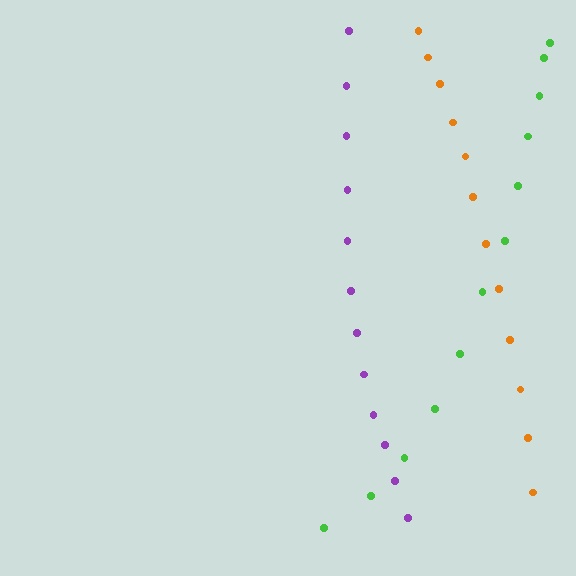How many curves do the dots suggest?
There are 3 distinct paths.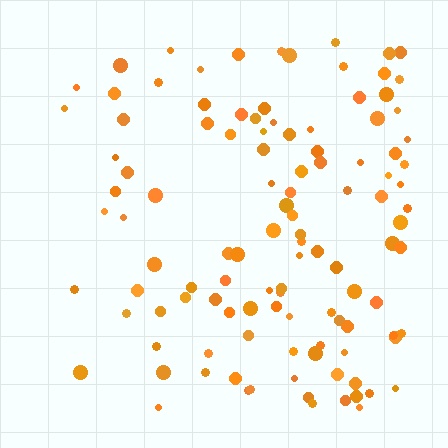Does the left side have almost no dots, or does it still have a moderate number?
Still a moderate number, just noticeably fewer than the right.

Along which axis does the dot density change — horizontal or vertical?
Horizontal.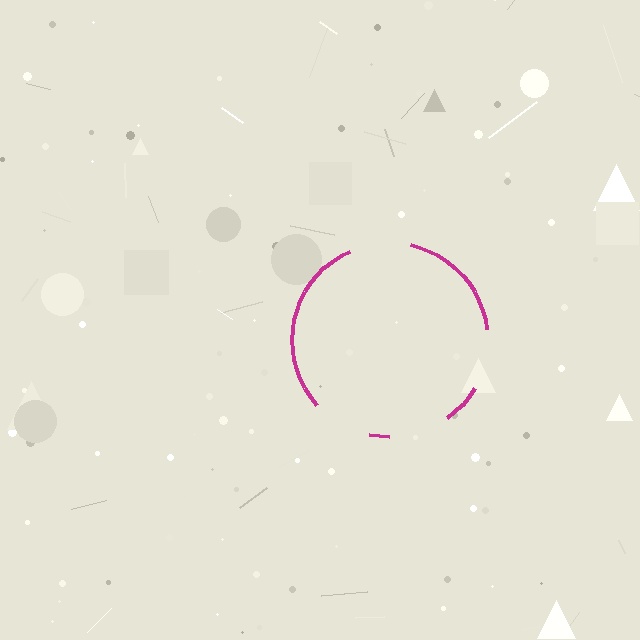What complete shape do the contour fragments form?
The contour fragments form a circle.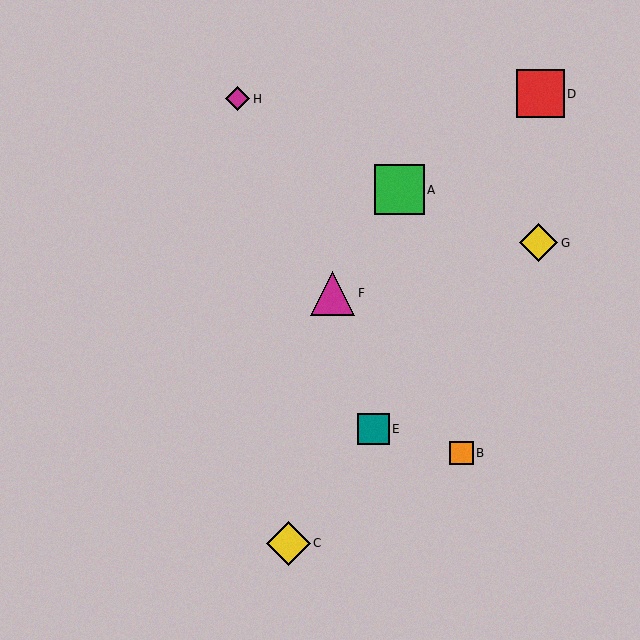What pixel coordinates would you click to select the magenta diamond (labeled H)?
Click at (238, 99) to select the magenta diamond H.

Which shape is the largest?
The green square (labeled A) is the largest.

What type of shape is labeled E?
Shape E is a teal square.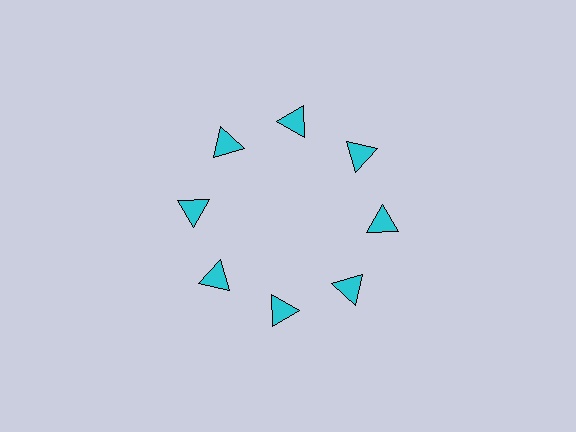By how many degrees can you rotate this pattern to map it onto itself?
The pattern maps onto itself every 45 degrees of rotation.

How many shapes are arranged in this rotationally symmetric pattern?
There are 8 shapes, arranged in 8 groups of 1.